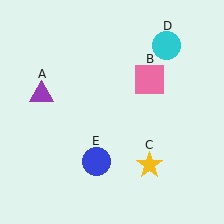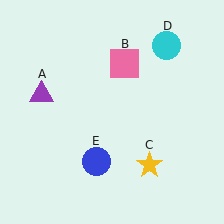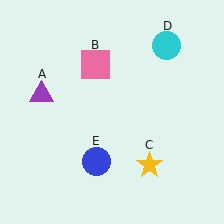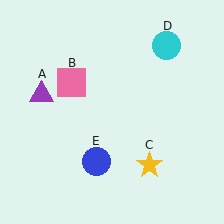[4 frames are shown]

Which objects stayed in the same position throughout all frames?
Purple triangle (object A) and yellow star (object C) and cyan circle (object D) and blue circle (object E) remained stationary.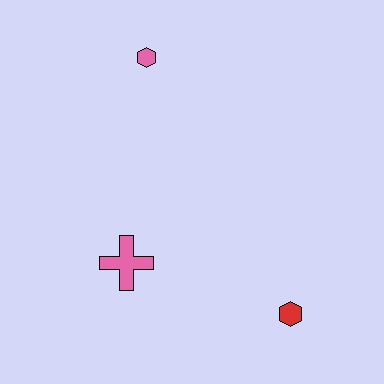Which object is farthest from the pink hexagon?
The red hexagon is farthest from the pink hexagon.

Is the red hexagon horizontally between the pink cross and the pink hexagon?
No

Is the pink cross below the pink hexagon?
Yes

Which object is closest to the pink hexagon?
The pink cross is closest to the pink hexagon.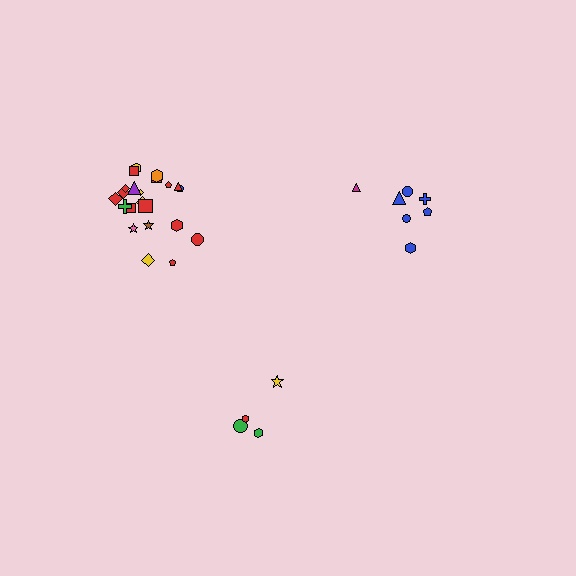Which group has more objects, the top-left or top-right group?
The top-left group.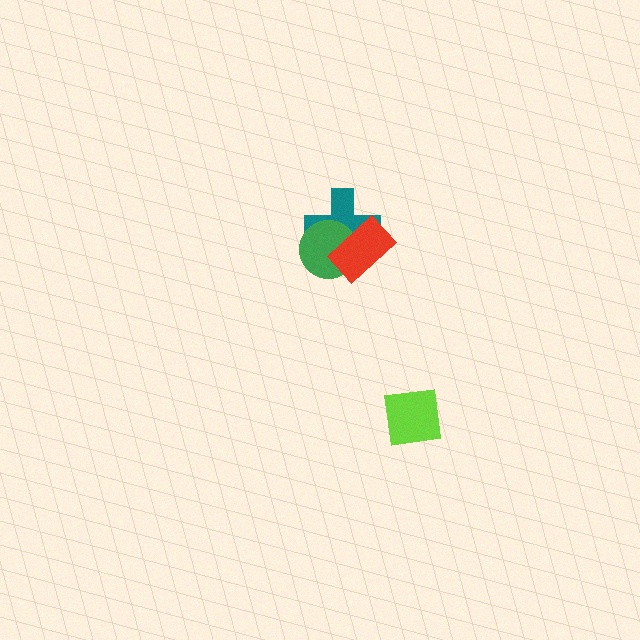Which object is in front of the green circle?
The red rectangle is in front of the green circle.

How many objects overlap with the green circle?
2 objects overlap with the green circle.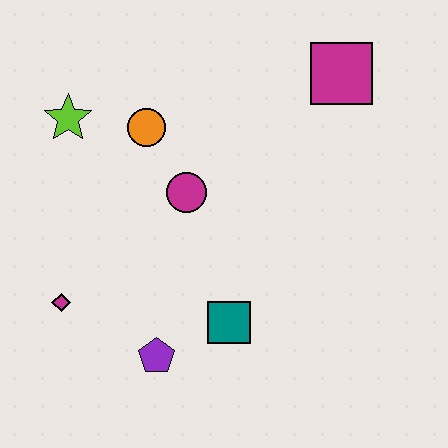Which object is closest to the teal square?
The purple pentagon is closest to the teal square.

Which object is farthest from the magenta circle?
The magenta square is farthest from the magenta circle.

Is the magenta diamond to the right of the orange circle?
No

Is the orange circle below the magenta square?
Yes